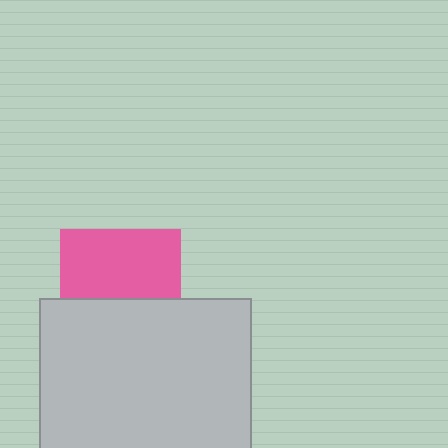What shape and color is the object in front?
The object in front is a light gray rectangle.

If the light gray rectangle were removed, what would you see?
You would see the complete pink square.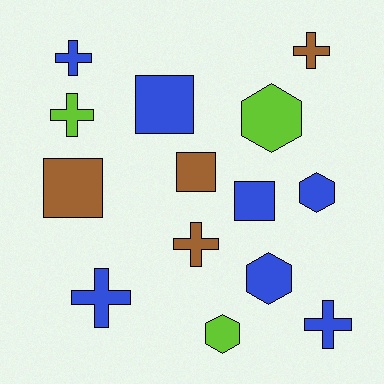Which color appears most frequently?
Blue, with 7 objects.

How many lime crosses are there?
There is 1 lime cross.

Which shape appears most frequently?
Cross, with 6 objects.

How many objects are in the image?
There are 14 objects.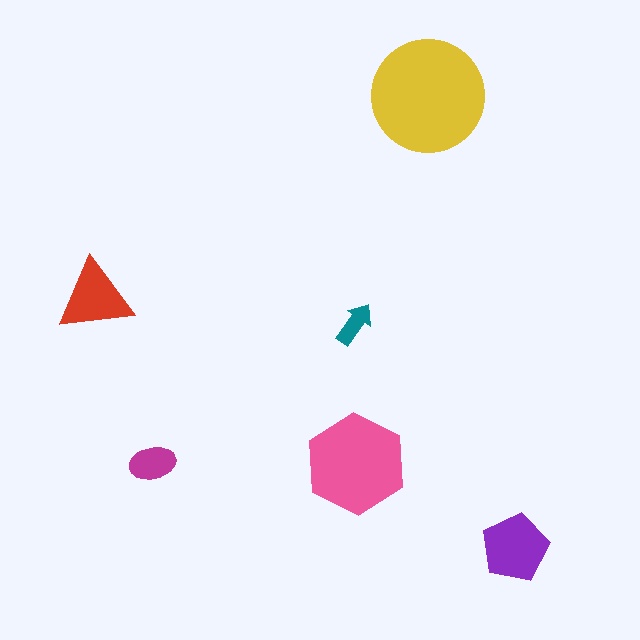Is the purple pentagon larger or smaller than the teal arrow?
Larger.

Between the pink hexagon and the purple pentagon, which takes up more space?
The pink hexagon.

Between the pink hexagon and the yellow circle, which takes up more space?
The yellow circle.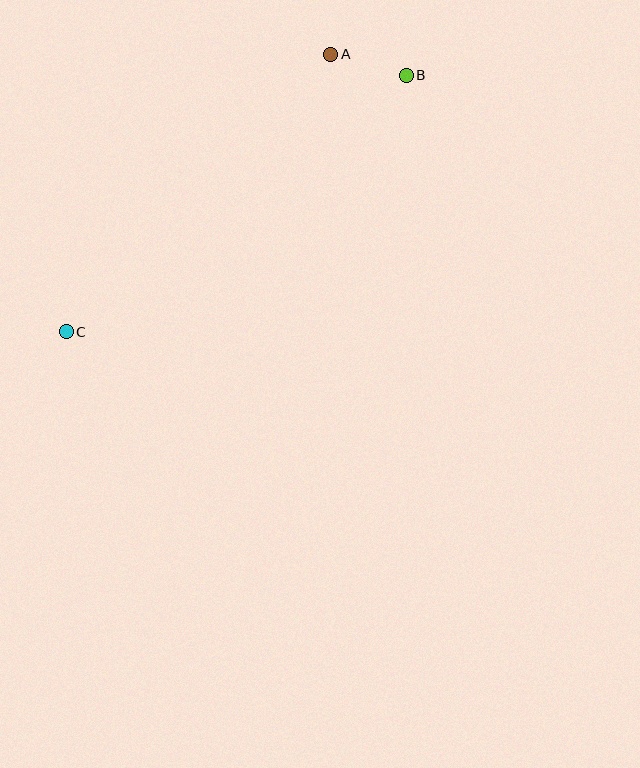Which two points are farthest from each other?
Points B and C are farthest from each other.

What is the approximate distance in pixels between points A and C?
The distance between A and C is approximately 383 pixels.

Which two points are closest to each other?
Points A and B are closest to each other.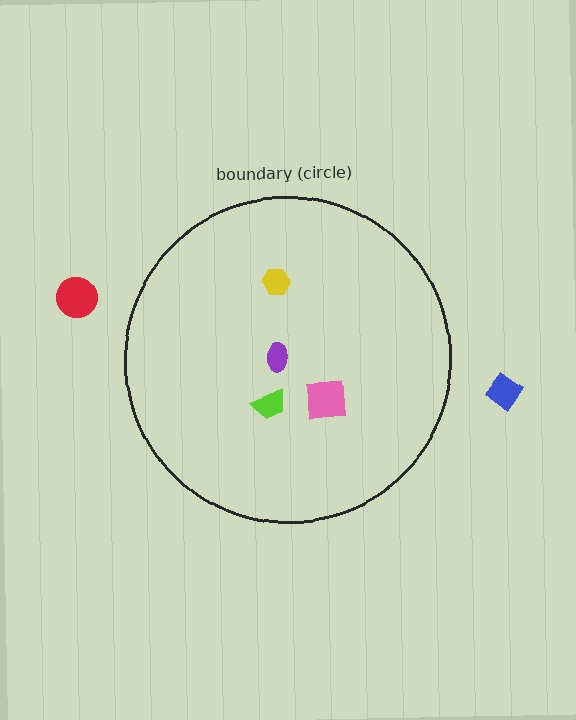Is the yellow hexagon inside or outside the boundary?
Inside.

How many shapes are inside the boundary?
4 inside, 2 outside.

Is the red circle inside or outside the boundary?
Outside.